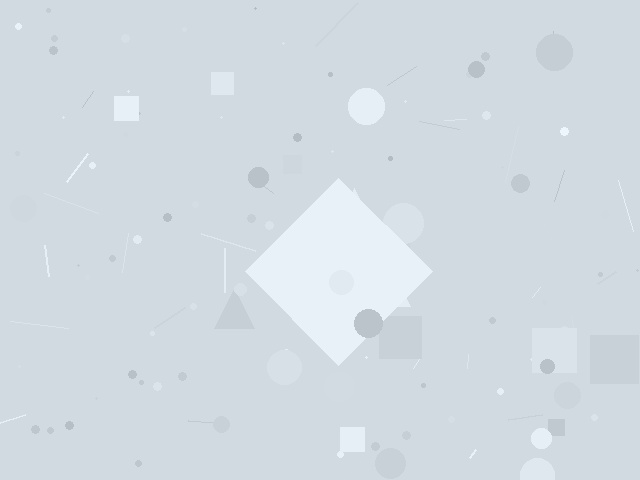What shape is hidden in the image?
A diamond is hidden in the image.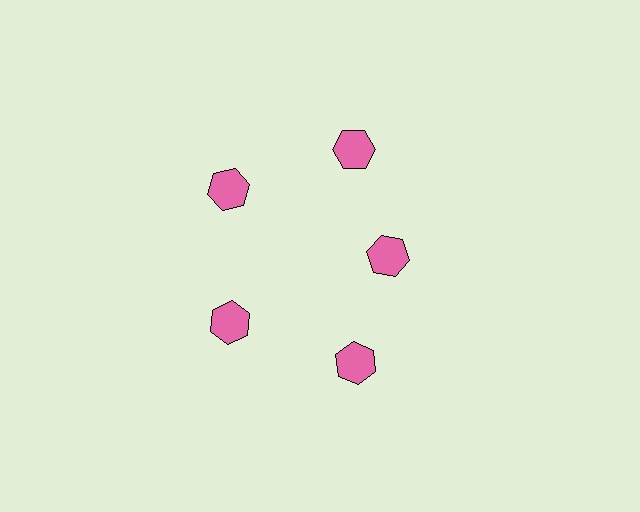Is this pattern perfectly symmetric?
No. The 5 pink hexagons are arranged in a ring, but one element near the 3 o'clock position is pulled inward toward the center, breaking the 5-fold rotational symmetry.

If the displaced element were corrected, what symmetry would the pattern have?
It would have 5-fold rotational symmetry — the pattern would map onto itself every 72 degrees.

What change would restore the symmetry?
The symmetry would be restored by moving it outward, back onto the ring so that all 5 hexagons sit at equal angles and equal distance from the center.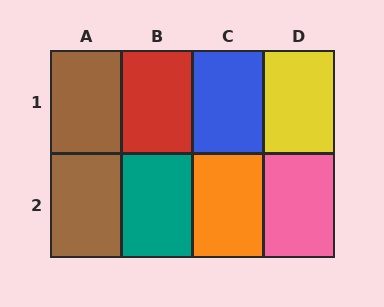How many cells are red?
1 cell is red.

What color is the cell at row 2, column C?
Orange.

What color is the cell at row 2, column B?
Teal.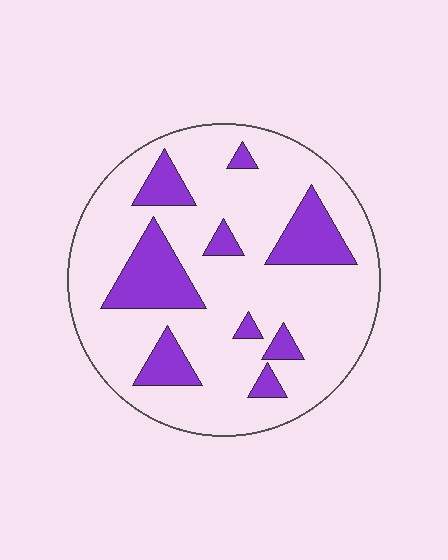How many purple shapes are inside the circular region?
9.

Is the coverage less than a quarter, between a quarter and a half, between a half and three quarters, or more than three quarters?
Less than a quarter.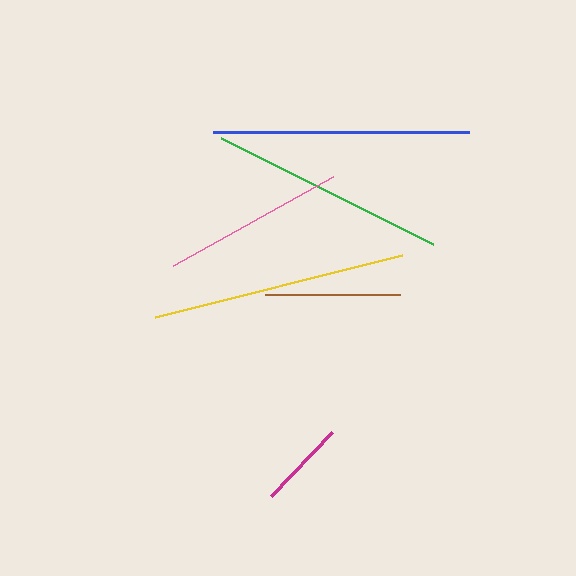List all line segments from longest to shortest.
From longest to shortest: blue, yellow, green, pink, brown, magenta.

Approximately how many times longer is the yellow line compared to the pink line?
The yellow line is approximately 1.4 times the length of the pink line.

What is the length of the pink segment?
The pink segment is approximately 183 pixels long.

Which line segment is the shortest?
The magenta line is the shortest at approximately 89 pixels.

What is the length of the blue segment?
The blue segment is approximately 255 pixels long.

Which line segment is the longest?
The blue line is the longest at approximately 255 pixels.